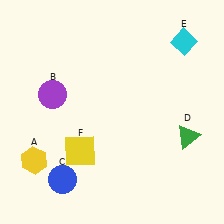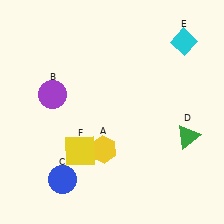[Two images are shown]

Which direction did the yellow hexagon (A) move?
The yellow hexagon (A) moved right.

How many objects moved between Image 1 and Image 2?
1 object moved between the two images.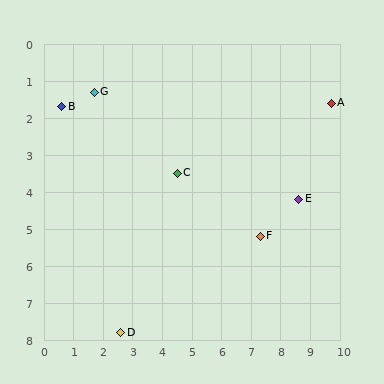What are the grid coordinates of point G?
Point G is at approximately (1.7, 1.3).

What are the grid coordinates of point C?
Point C is at approximately (4.5, 3.5).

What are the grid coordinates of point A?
Point A is at approximately (9.7, 1.6).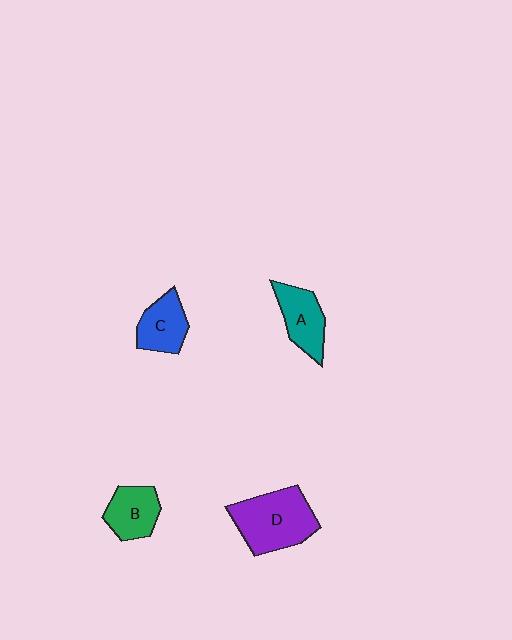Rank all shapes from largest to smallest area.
From largest to smallest: D (purple), A (teal), B (green), C (blue).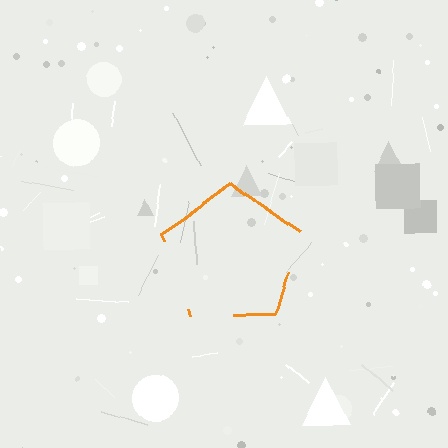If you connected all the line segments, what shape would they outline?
They would outline a pentagon.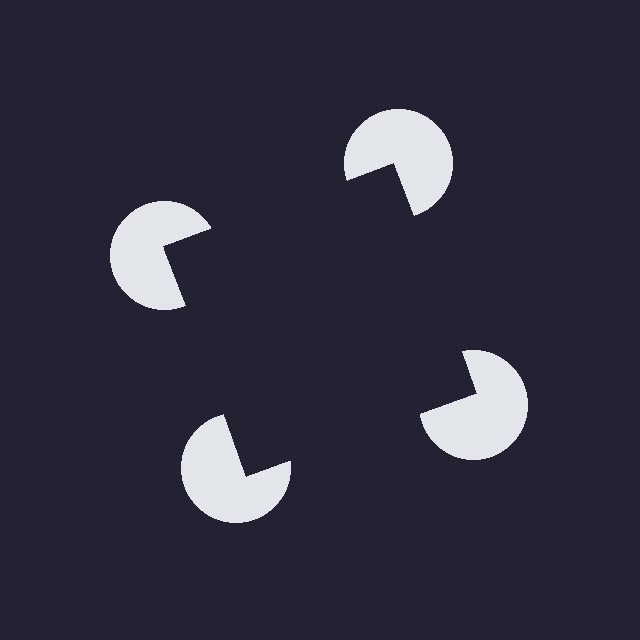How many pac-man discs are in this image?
There are 4 — one at each vertex of the illusory square.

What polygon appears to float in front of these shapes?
An illusory square — its edges are inferred from the aligned wedge cuts in the pac-man discs, not physically drawn.